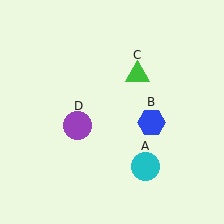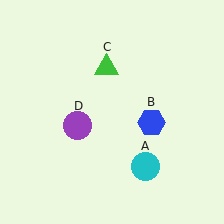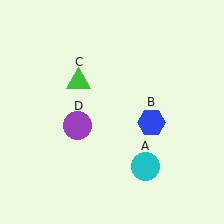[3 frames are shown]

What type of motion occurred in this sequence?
The green triangle (object C) rotated counterclockwise around the center of the scene.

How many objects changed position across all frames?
1 object changed position: green triangle (object C).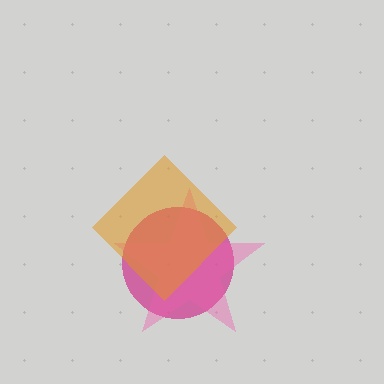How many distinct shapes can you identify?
There are 3 distinct shapes: a magenta circle, a pink star, an orange diamond.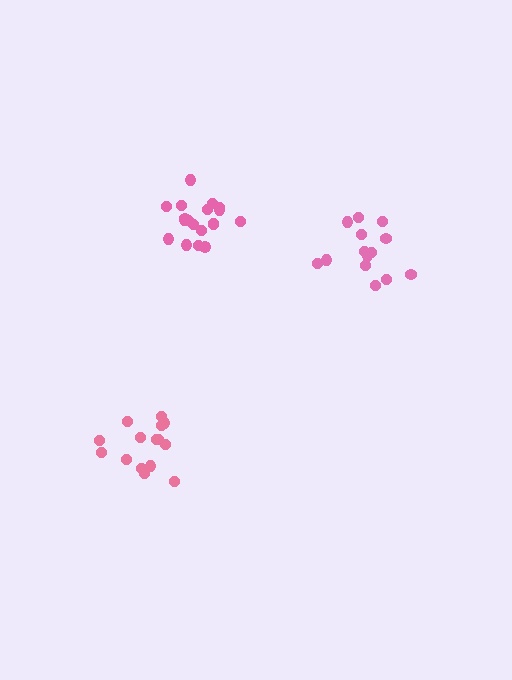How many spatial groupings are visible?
There are 3 spatial groupings.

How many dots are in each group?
Group 1: 15 dots, Group 2: 19 dots, Group 3: 14 dots (48 total).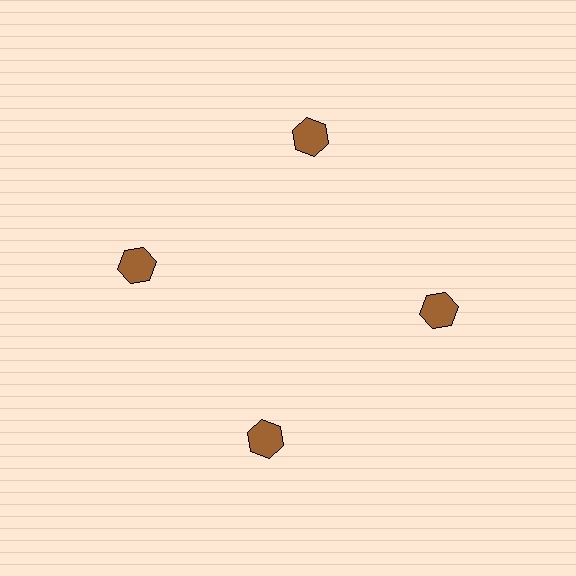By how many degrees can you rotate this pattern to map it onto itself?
The pattern maps onto itself every 90 degrees of rotation.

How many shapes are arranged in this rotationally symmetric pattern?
There are 4 shapes, arranged in 4 groups of 1.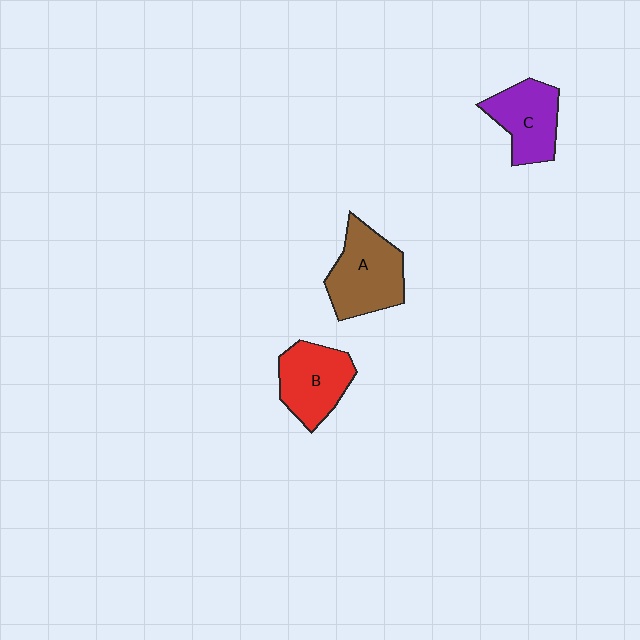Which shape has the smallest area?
Shape C (purple).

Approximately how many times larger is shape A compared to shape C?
Approximately 1.2 times.